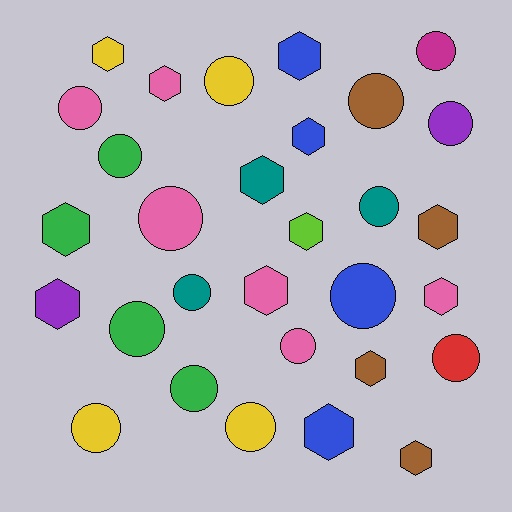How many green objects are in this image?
There are 4 green objects.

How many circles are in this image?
There are 16 circles.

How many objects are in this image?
There are 30 objects.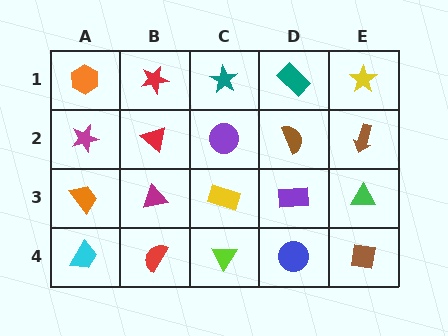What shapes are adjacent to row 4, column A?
An orange trapezoid (row 3, column A), a red semicircle (row 4, column B).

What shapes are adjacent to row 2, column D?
A teal rectangle (row 1, column D), a purple rectangle (row 3, column D), a purple circle (row 2, column C), a brown arrow (row 2, column E).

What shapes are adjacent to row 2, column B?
A red star (row 1, column B), a magenta triangle (row 3, column B), a magenta star (row 2, column A), a purple circle (row 2, column C).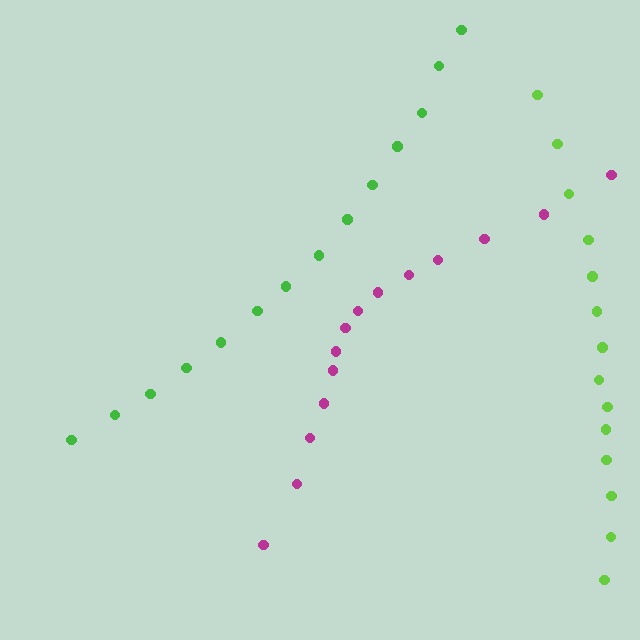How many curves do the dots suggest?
There are 3 distinct paths.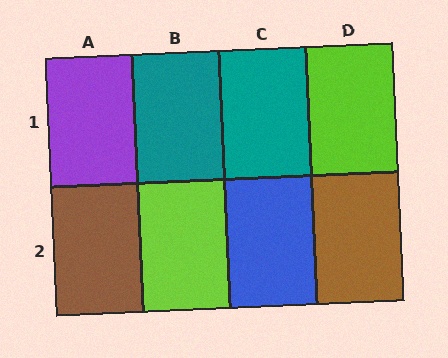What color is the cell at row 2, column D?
Brown.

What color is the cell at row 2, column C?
Blue.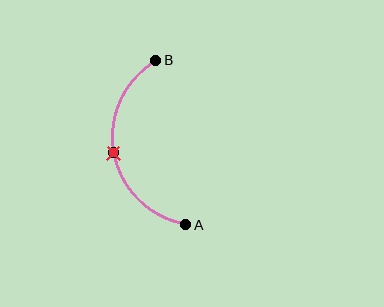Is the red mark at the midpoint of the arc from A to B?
Yes. The red mark lies on the arc at equal arc-length from both A and B — it is the arc midpoint.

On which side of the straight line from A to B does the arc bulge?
The arc bulges to the left of the straight line connecting A and B.